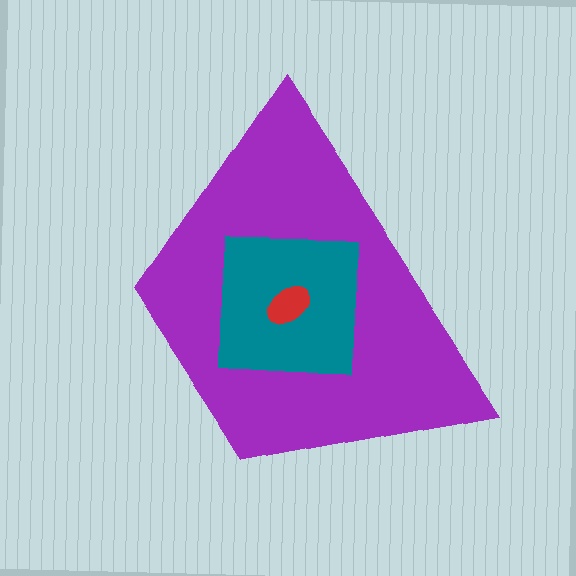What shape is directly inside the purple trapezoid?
The teal square.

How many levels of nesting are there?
3.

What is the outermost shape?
The purple trapezoid.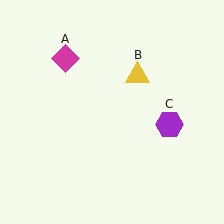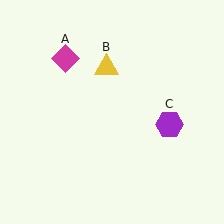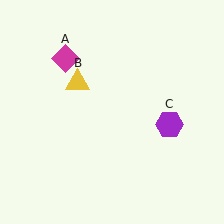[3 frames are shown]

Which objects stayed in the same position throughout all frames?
Magenta diamond (object A) and purple hexagon (object C) remained stationary.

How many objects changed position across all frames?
1 object changed position: yellow triangle (object B).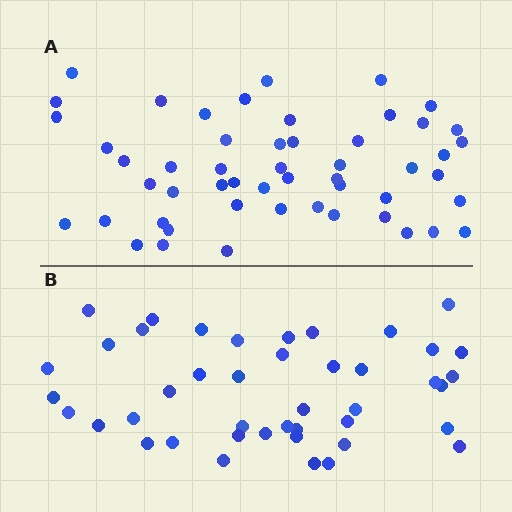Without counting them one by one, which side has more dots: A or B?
Region A (the top region) has more dots.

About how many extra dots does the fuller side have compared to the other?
Region A has roughly 8 or so more dots than region B.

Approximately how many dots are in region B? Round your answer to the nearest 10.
About 40 dots. (The exact count is 43, which rounds to 40.)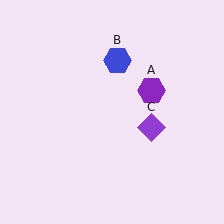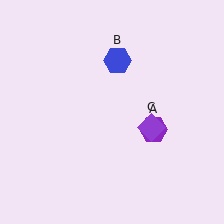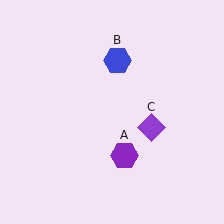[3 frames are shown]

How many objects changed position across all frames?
1 object changed position: purple hexagon (object A).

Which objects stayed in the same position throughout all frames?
Blue hexagon (object B) and purple diamond (object C) remained stationary.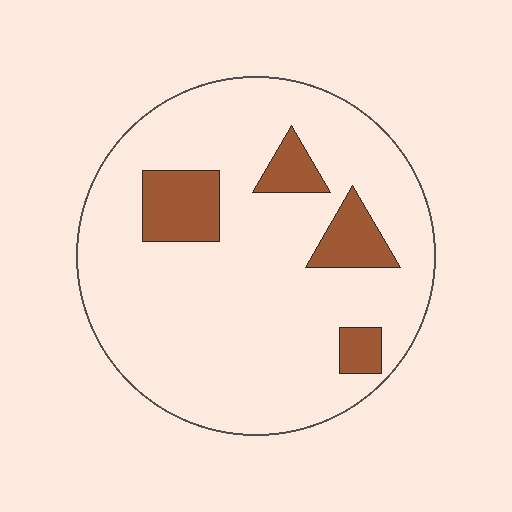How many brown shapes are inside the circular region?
4.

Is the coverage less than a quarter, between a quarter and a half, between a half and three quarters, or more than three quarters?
Less than a quarter.